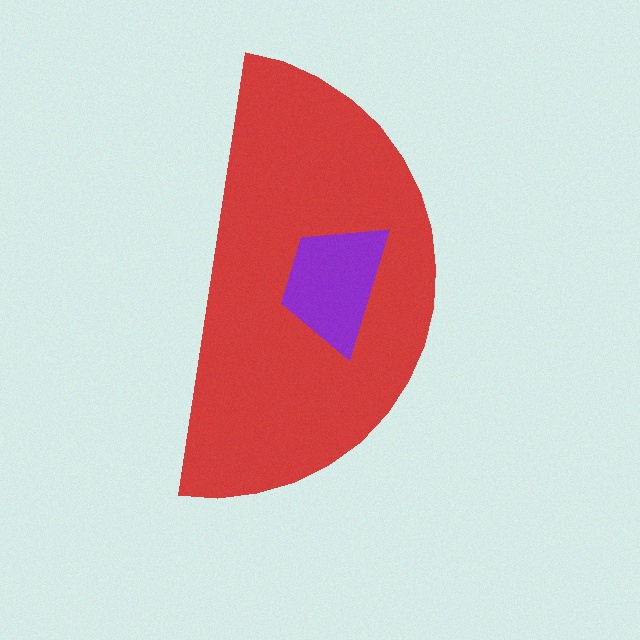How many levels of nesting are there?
2.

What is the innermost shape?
The purple trapezoid.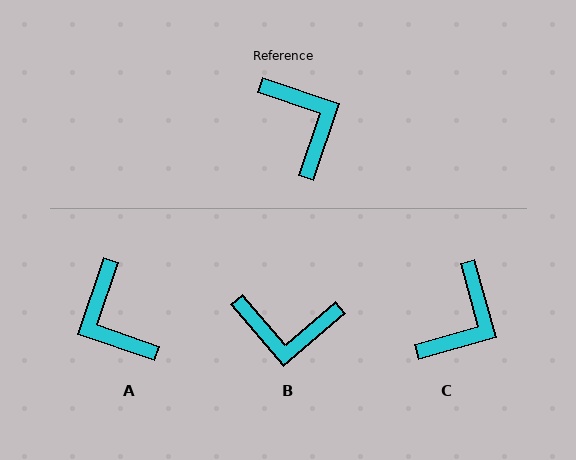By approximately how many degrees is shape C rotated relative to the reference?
Approximately 55 degrees clockwise.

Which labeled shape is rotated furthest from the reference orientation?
A, about 180 degrees away.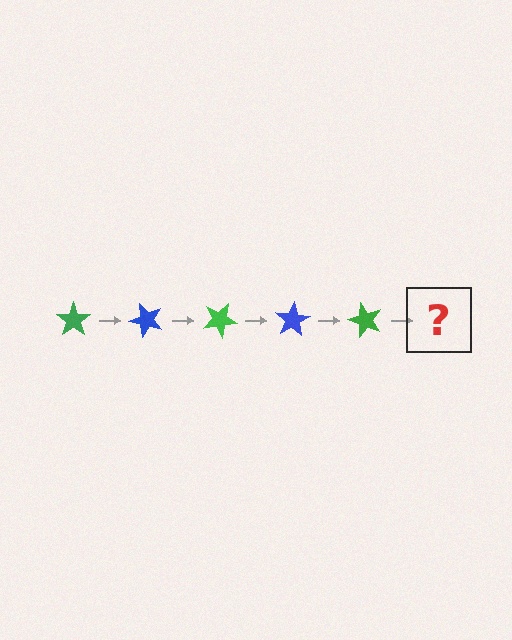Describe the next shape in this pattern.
It should be a blue star, rotated 250 degrees from the start.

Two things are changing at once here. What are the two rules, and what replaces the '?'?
The two rules are that it rotates 50 degrees each step and the color cycles through green and blue. The '?' should be a blue star, rotated 250 degrees from the start.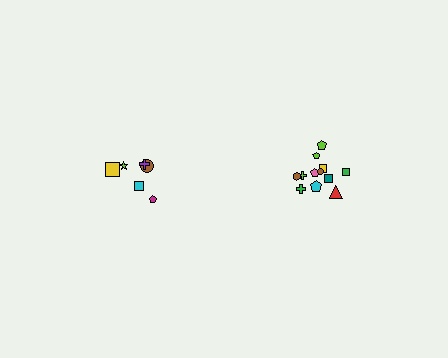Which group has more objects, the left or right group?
The right group.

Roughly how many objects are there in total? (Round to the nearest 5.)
Roughly 20 objects in total.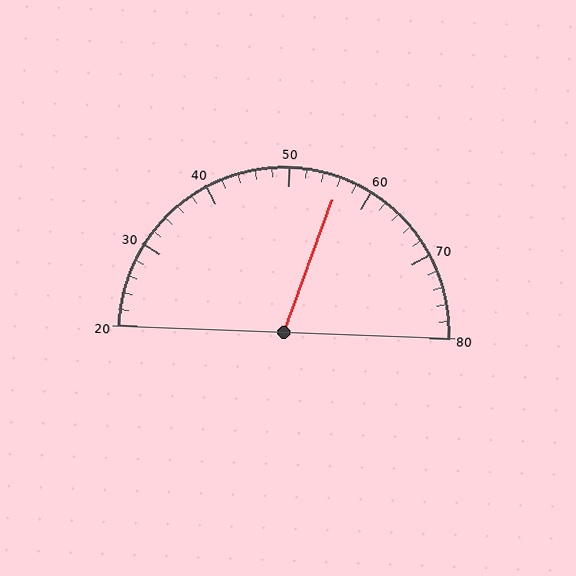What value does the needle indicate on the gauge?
The needle indicates approximately 56.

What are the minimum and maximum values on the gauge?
The gauge ranges from 20 to 80.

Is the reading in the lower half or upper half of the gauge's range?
The reading is in the upper half of the range (20 to 80).